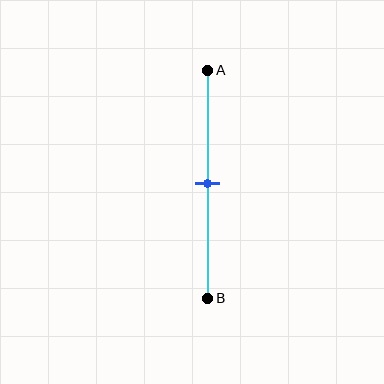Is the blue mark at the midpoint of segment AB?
Yes, the mark is approximately at the midpoint.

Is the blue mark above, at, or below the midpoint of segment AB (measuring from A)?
The blue mark is approximately at the midpoint of segment AB.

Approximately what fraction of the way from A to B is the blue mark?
The blue mark is approximately 50% of the way from A to B.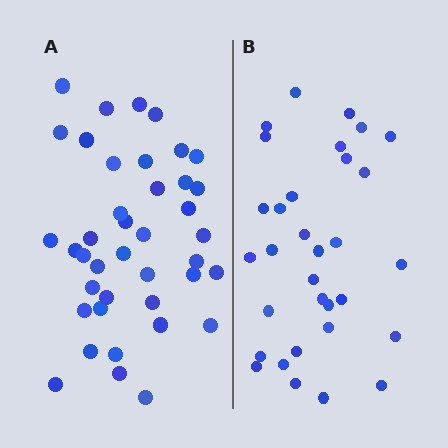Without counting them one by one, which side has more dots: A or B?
Region A (the left region) has more dots.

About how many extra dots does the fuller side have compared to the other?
Region A has roughly 8 or so more dots than region B.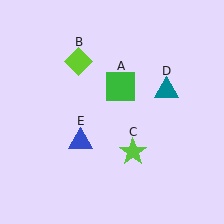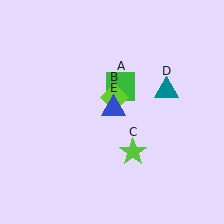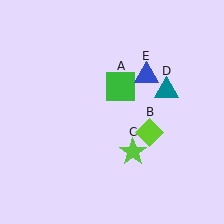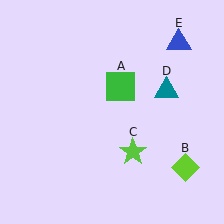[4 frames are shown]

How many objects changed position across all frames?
2 objects changed position: lime diamond (object B), blue triangle (object E).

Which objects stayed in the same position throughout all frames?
Green square (object A) and lime star (object C) and teal triangle (object D) remained stationary.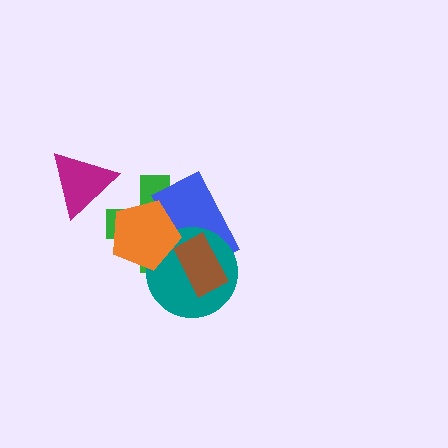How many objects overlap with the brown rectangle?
3 objects overlap with the brown rectangle.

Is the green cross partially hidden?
Yes, it is partially covered by another shape.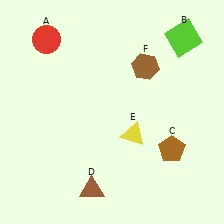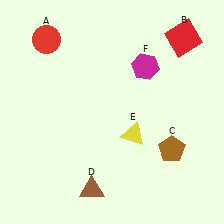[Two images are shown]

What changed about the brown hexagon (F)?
In Image 1, F is brown. In Image 2, it changed to magenta.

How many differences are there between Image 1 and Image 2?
There are 2 differences between the two images.